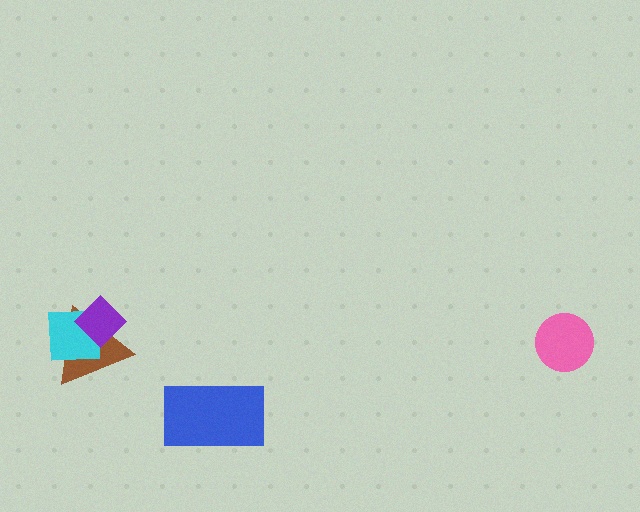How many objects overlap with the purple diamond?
2 objects overlap with the purple diamond.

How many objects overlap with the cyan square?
2 objects overlap with the cyan square.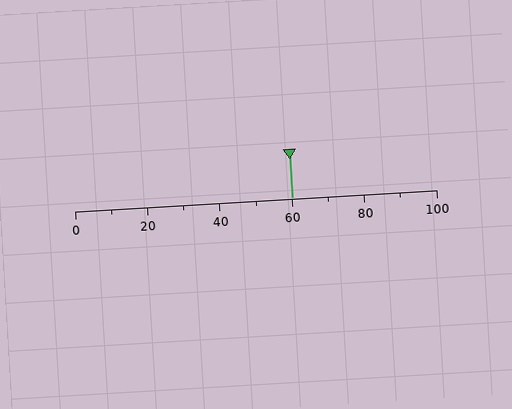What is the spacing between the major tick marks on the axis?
The major ticks are spaced 20 apart.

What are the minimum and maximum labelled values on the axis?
The axis runs from 0 to 100.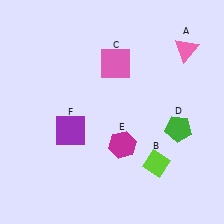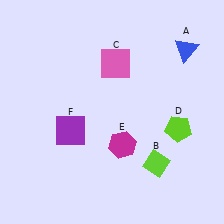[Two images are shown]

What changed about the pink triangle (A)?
In Image 1, A is pink. In Image 2, it changed to blue.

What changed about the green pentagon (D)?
In Image 1, D is green. In Image 2, it changed to lime.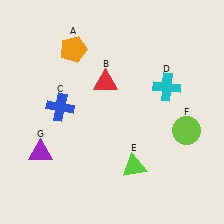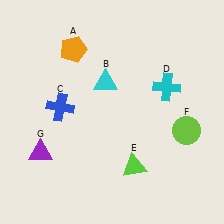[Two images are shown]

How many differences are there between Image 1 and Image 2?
There is 1 difference between the two images.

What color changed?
The triangle (B) changed from red in Image 1 to cyan in Image 2.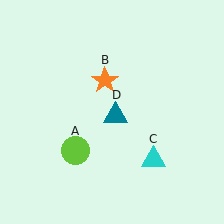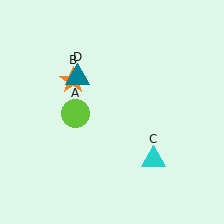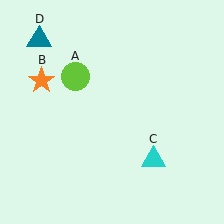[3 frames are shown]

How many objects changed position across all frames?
3 objects changed position: lime circle (object A), orange star (object B), teal triangle (object D).